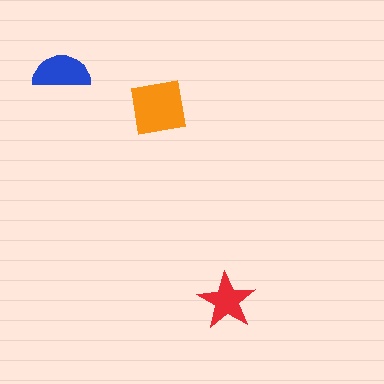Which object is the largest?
The orange square.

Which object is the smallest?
The red star.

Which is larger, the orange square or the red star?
The orange square.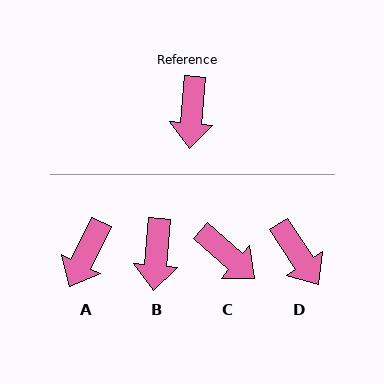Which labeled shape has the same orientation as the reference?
B.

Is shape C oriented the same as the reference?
No, it is off by about 54 degrees.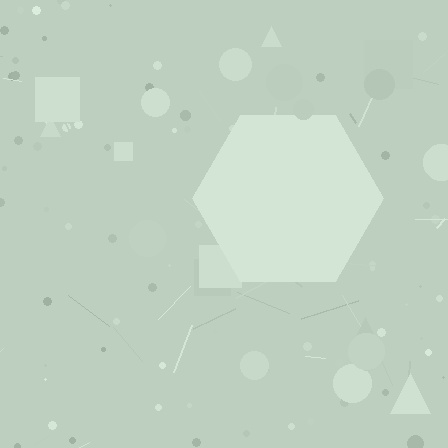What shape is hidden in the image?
A hexagon is hidden in the image.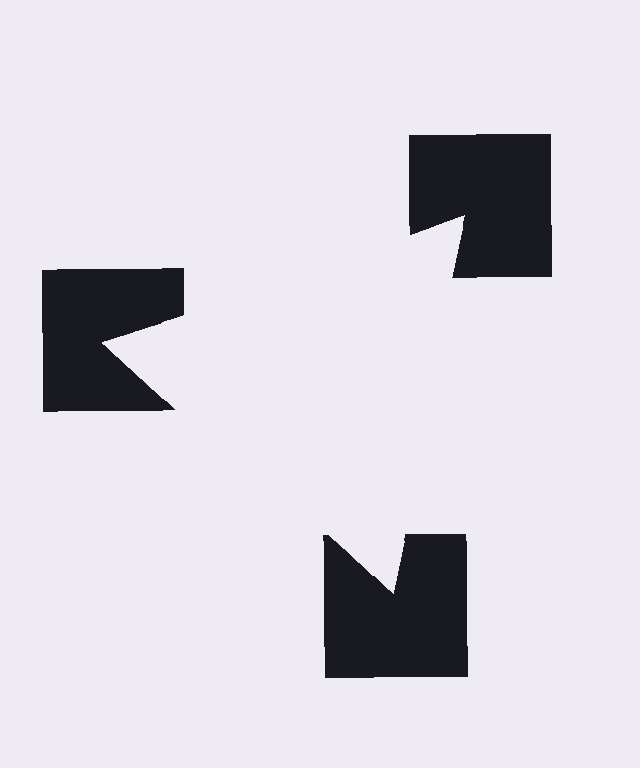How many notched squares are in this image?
There are 3 — one at each vertex of the illusory triangle.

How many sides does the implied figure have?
3 sides.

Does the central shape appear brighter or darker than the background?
It typically appears slightly brighter than the background, even though no actual brightness change is drawn.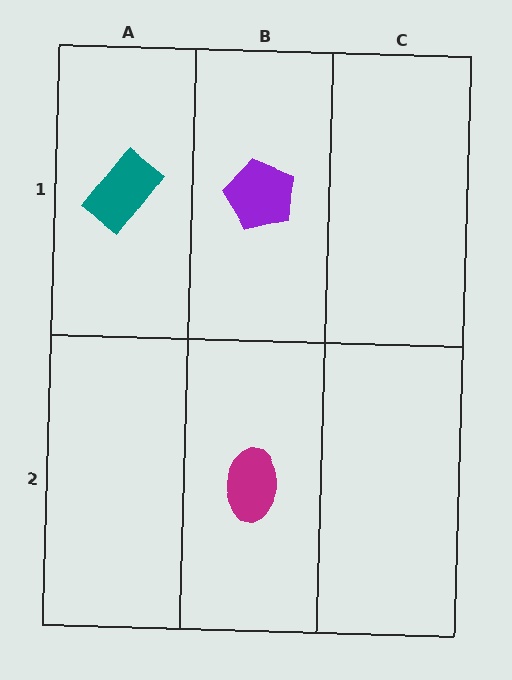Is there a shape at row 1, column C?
No, that cell is empty.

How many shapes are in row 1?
2 shapes.